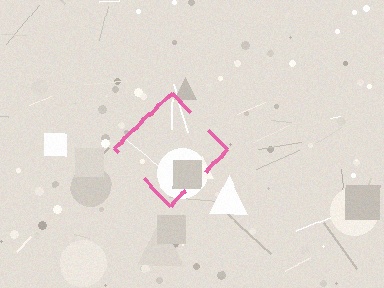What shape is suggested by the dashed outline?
The dashed outline suggests a diamond.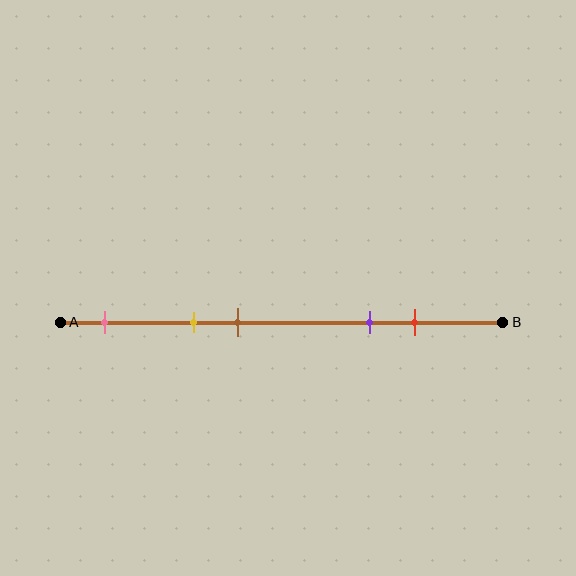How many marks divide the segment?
There are 5 marks dividing the segment.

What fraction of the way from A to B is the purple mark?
The purple mark is approximately 70% (0.7) of the way from A to B.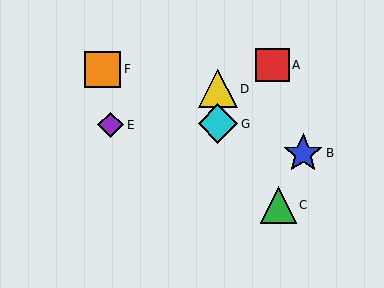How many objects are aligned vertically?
2 objects (D, G) are aligned vertically.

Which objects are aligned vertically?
Objects D, G are aligned vertically.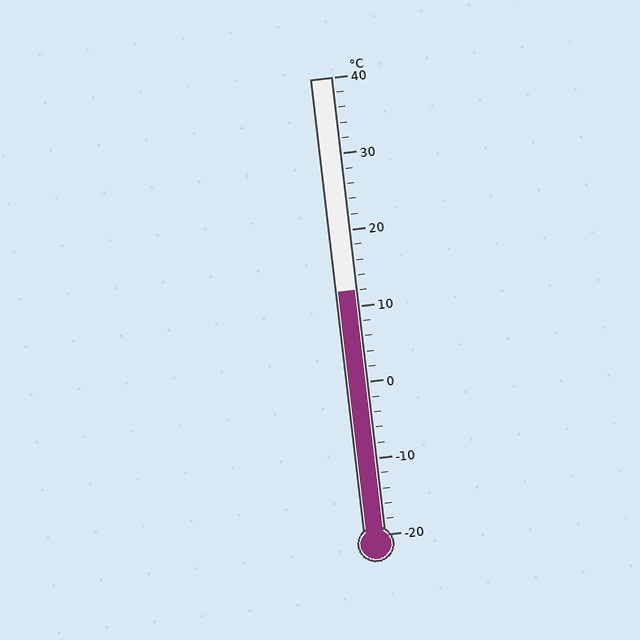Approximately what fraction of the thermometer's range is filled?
The thermometer is filled to approximately 55% of its range.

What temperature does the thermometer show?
The thermometer shows approximately 12°C.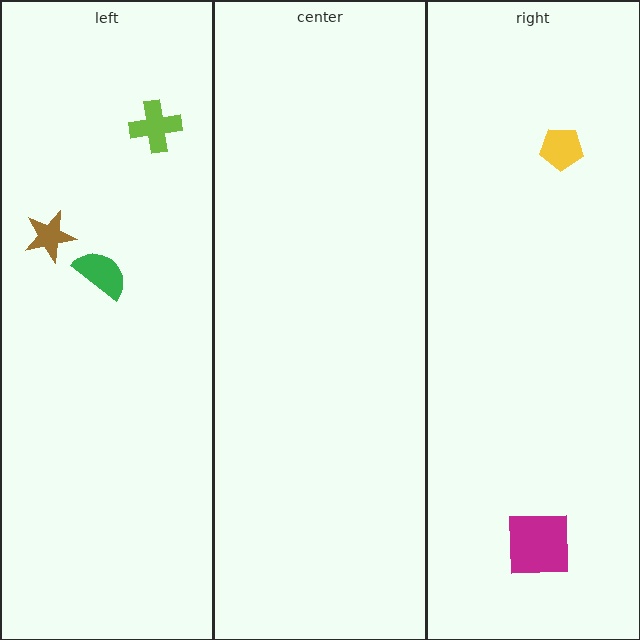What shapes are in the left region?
The green semicircle, the lime cross, the brown star.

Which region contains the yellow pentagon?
The right region.